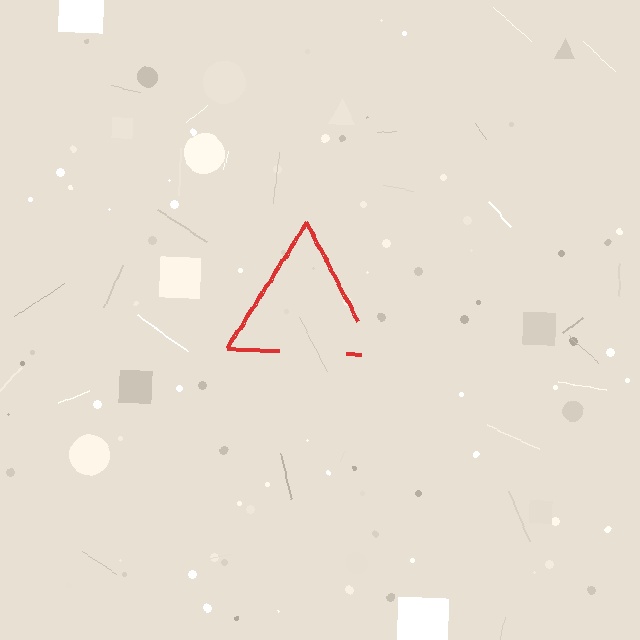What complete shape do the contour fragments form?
The contour fragments form a triangle.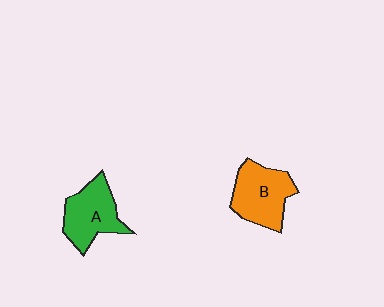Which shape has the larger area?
Shape B (orange).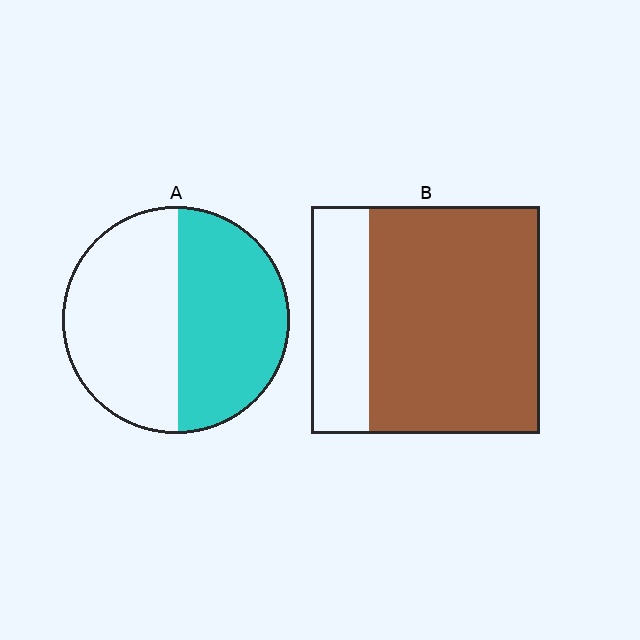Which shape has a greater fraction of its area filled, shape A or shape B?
Shape B.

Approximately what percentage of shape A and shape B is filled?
A is approximately 50% and B is approximately 75%.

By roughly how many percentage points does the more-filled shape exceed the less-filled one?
By roughly 25 percentage points (B over A).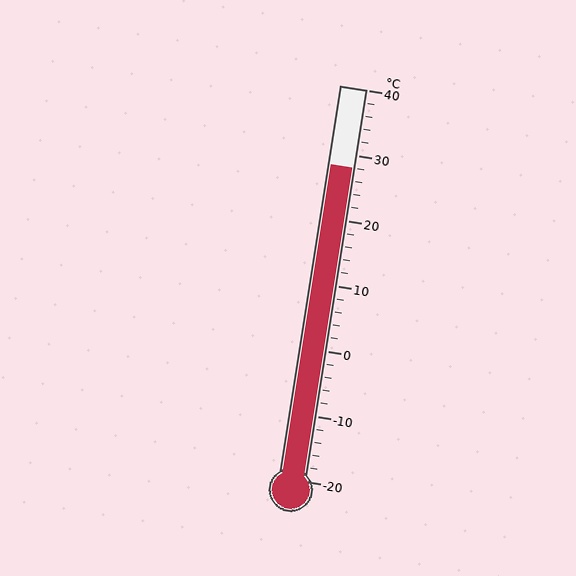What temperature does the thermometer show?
The thermometer shows approximately 28°C.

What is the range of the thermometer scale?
The thermometer scale ranges from -20°C to 40°C.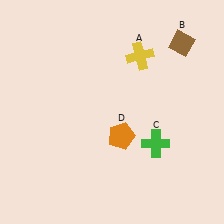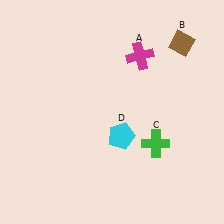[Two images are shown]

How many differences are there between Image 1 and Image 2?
There are 2 differences between the two images.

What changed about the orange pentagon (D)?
In Image 1, D is orange. In Image 2, it changed to cyan.